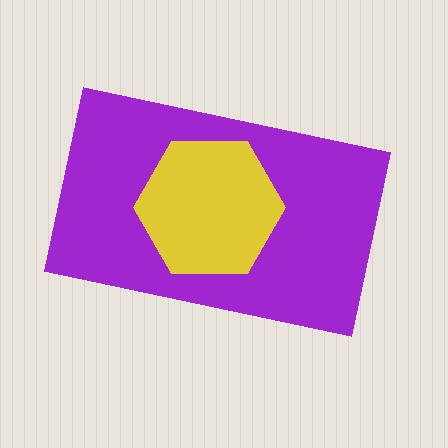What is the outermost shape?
The purple rectangle.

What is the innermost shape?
The yellow hexagon.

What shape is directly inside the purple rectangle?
The yellow hexagon.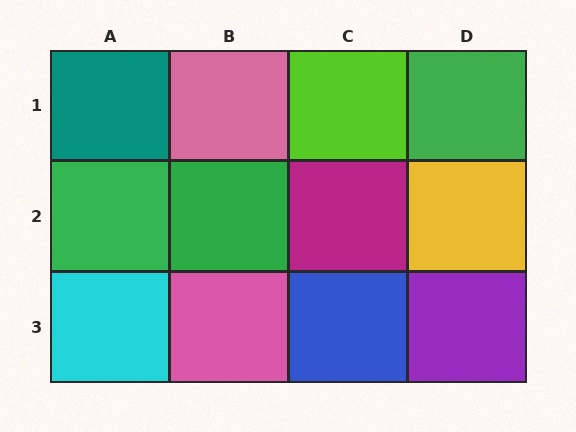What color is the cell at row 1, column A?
Teal.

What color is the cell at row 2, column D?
Yellow.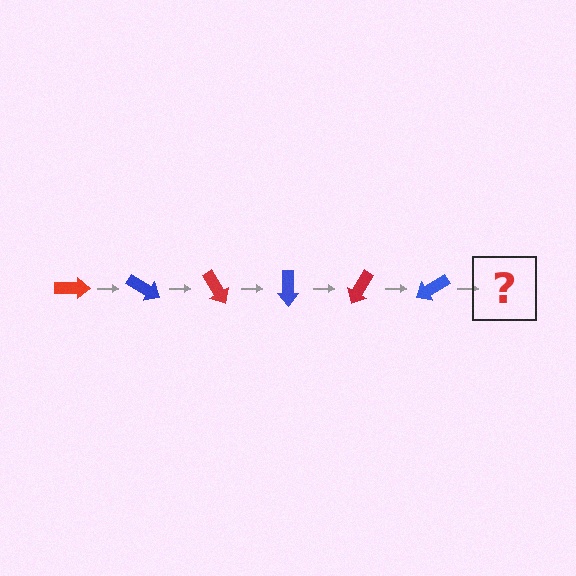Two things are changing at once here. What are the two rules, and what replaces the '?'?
The two rules are that it rotates 30 degrees each step and the color cycles through red and blue. The '?' should be a red arrow, rotated 180 degrees from the start.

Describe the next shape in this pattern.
It should be a red arrow, rotated 180 degrees from the start.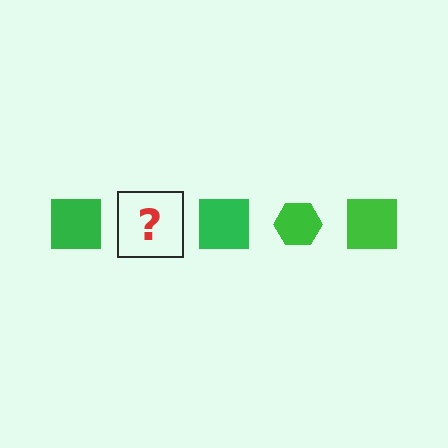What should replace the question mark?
The question mark should be replaced with a green hexagon.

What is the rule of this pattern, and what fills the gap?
The rule is that the pattern cycles through square, hexagon shapes in green. The gap should be filled with a green hexagon.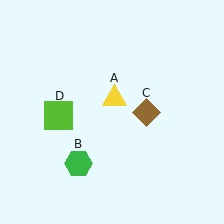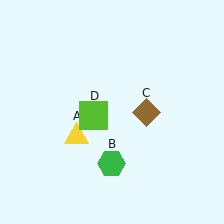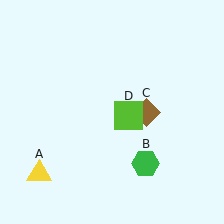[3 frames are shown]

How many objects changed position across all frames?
3 objects changed position: yellow triangle (object A), green hexagon (object B), lime square (object D).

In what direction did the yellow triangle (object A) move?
The yellow triangle (object A) moved down and to the left.